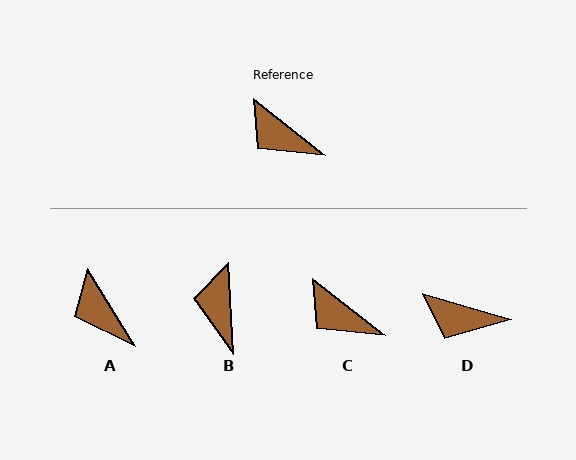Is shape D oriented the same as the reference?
No, it is off by about 22 degrees.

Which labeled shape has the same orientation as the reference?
C.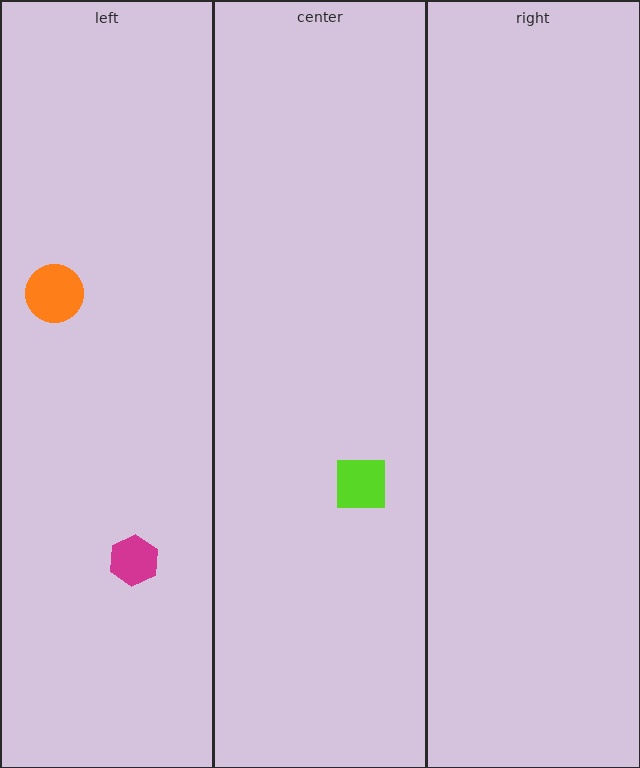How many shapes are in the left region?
2.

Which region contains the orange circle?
The left region.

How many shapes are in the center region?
1.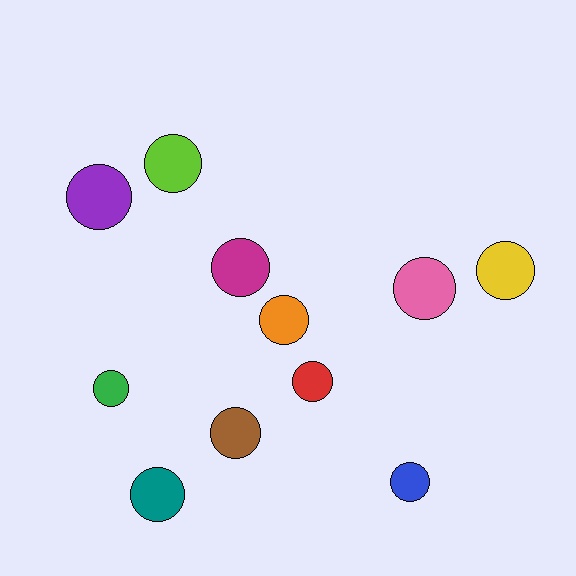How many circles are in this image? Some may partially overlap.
There are 11 circles.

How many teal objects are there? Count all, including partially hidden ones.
There is 1 teal object.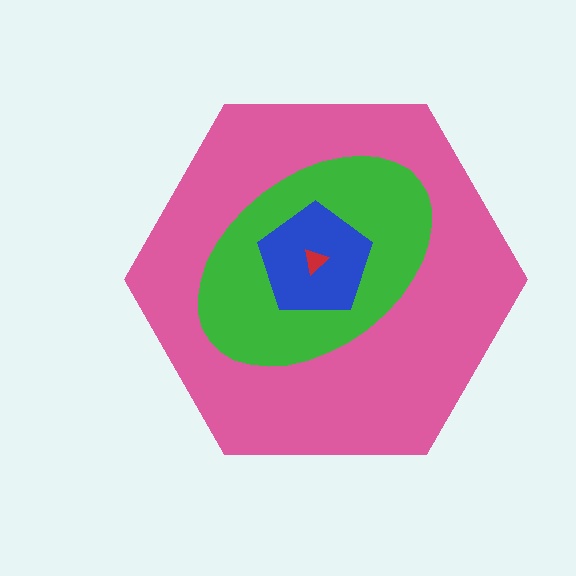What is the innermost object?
The red triangle.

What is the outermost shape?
The pink hexagon.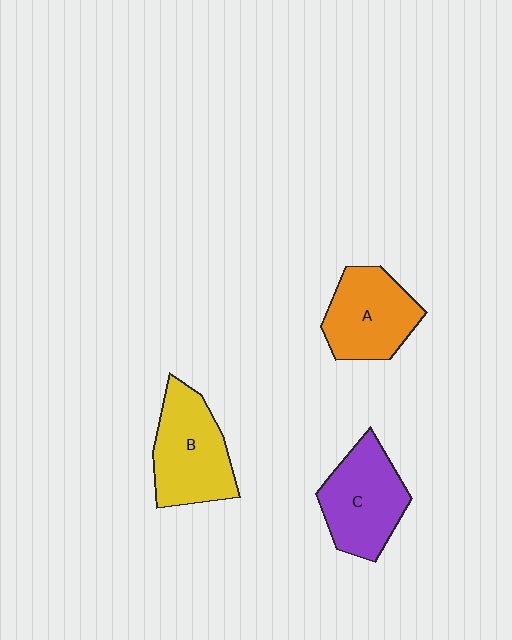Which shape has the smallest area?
Shape A (orange).